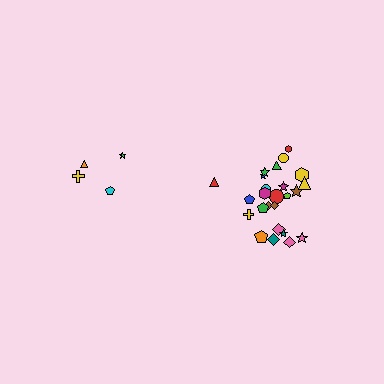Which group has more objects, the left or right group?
The right group.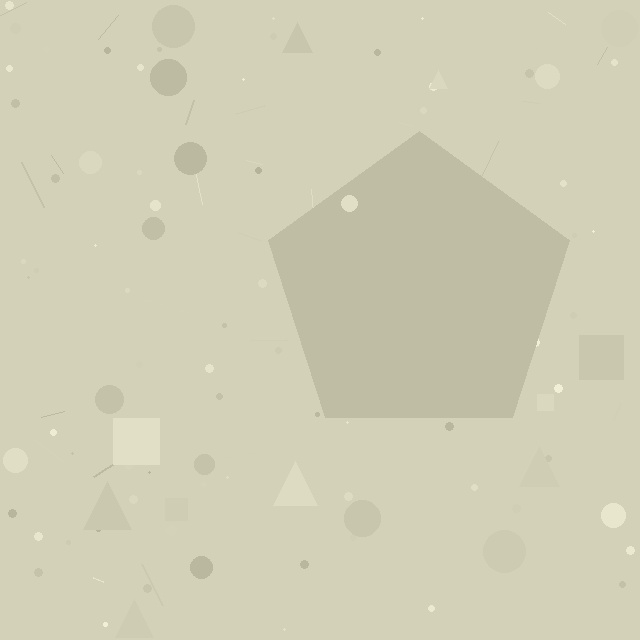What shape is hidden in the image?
A pentagon is hidden in the image.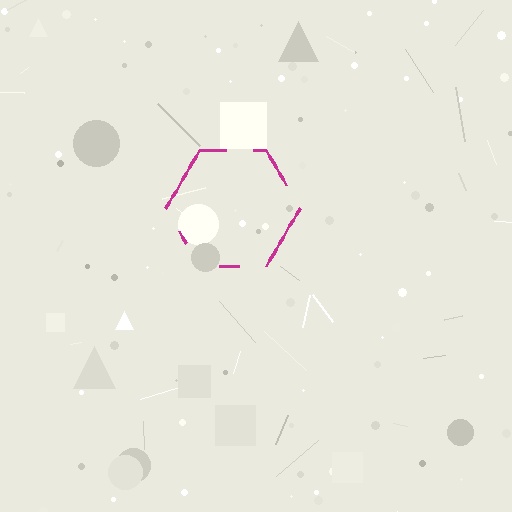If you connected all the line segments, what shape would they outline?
They would outline a hexagon.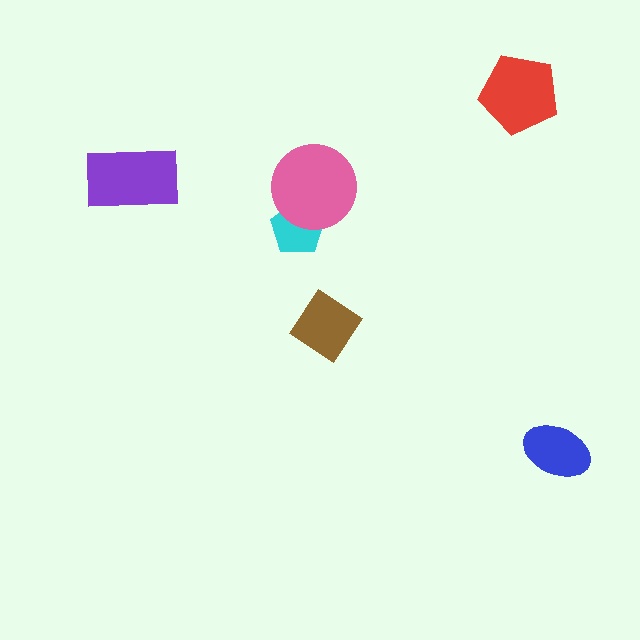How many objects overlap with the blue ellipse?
0 objects overlap with the blue ellipse.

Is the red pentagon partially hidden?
No, no other shape covers it.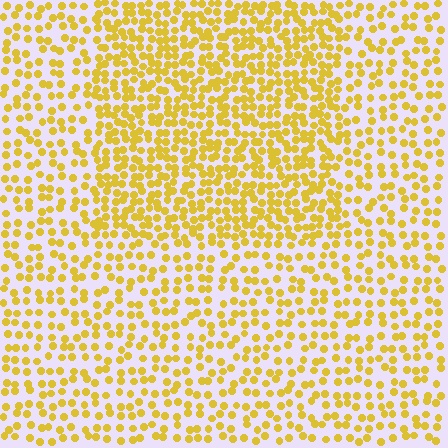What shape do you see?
I see a rectangle.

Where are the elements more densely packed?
The elements are more densely packed inside the rectangle boundary.